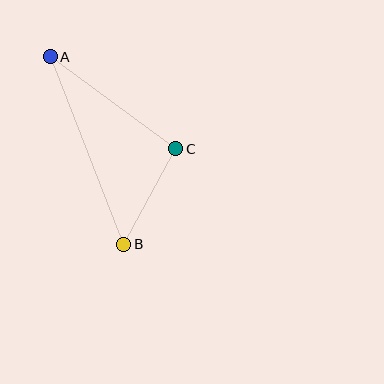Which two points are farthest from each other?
Points A and B are farthest from each other.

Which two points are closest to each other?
Points B and C are closest to each other.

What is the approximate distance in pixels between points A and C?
The distance between A and C is approximately 156 pixels.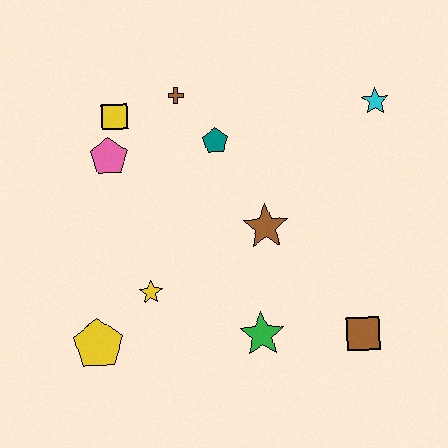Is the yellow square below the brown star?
No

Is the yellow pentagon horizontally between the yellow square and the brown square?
No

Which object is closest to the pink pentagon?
The yellow square is closest to the pink pentagon.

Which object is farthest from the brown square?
The yellow square is farthest from the brown square.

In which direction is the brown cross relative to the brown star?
The brown cross is above the brown star.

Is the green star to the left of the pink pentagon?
No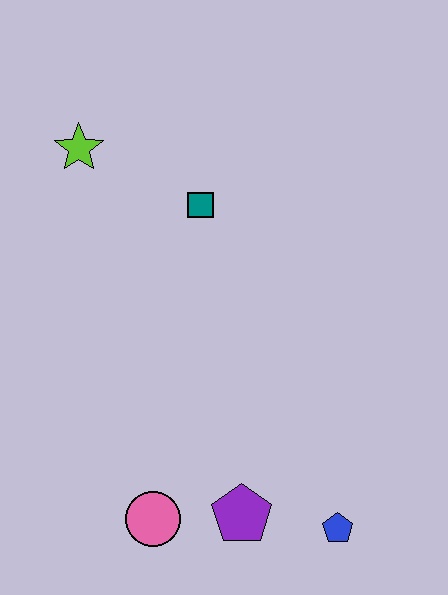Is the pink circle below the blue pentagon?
No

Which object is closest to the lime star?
The teal square is closest to the lime star.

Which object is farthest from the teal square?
The blue pentagon is farthest from the teal square.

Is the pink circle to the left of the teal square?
Yes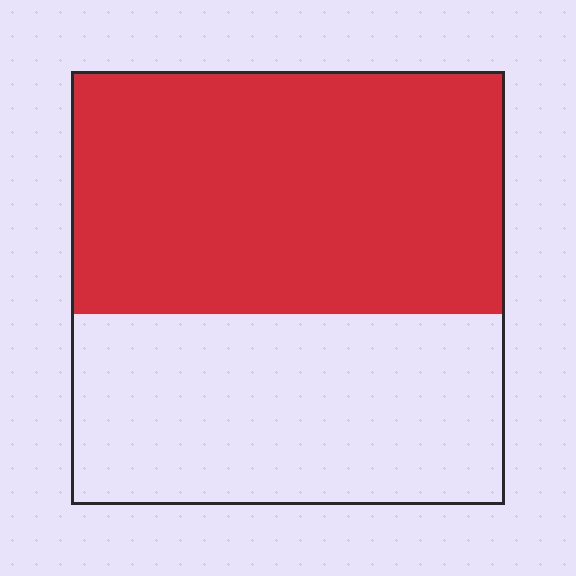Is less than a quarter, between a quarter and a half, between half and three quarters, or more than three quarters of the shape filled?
Between half and three quarters.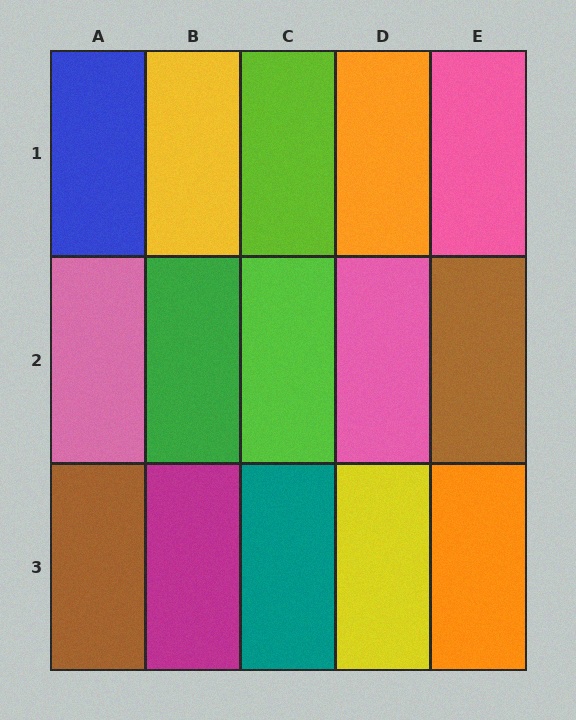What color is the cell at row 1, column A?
Blue.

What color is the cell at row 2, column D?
Pink.